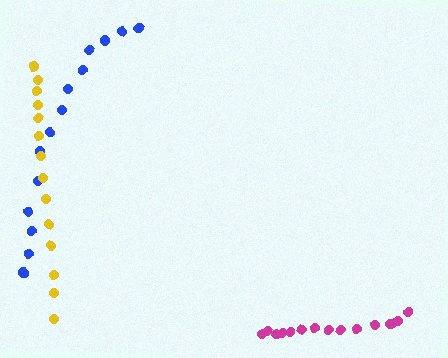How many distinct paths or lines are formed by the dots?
There are 3 distinct paths.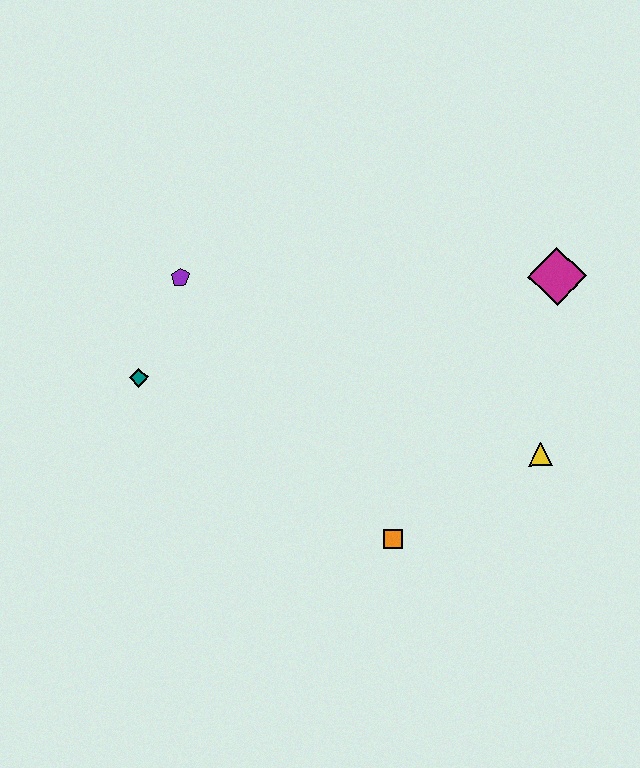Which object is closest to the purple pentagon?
The teal diamond is closest to the purple pentagon.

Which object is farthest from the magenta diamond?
The teal diamond is farthest from the magenta diamond.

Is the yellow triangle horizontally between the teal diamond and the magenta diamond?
Yes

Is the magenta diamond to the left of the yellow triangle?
No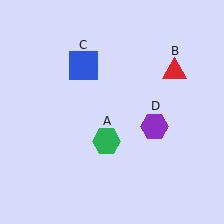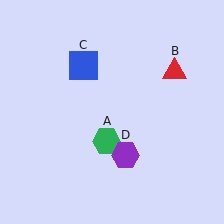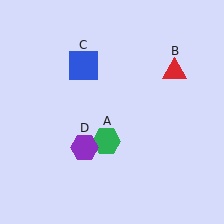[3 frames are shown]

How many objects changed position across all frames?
1 object changed position: purple hexagon (object D).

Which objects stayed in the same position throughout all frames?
Green hexagon (object A) and red triangle (object B) and blue square (object C) remained stationary.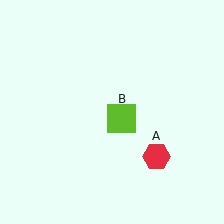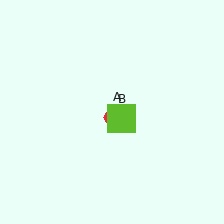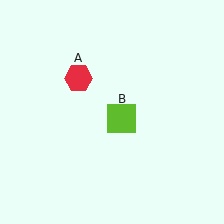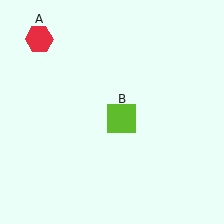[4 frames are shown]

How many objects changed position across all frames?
1 object changed position: red hexagon (object A).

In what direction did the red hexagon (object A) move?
The red hexagon (object A) moved up and to the left.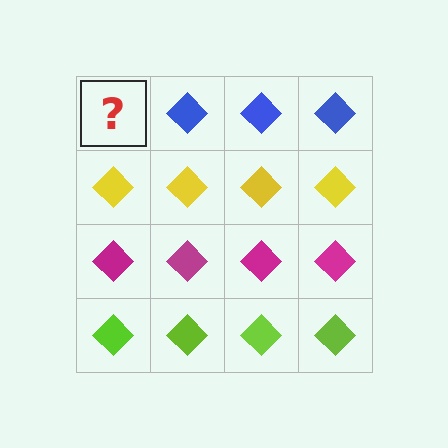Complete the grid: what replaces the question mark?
The question mark should be replaced with a blue diamond.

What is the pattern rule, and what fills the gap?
The rule is that each row has a consistent color. The gap should be filled with a blue diamond.